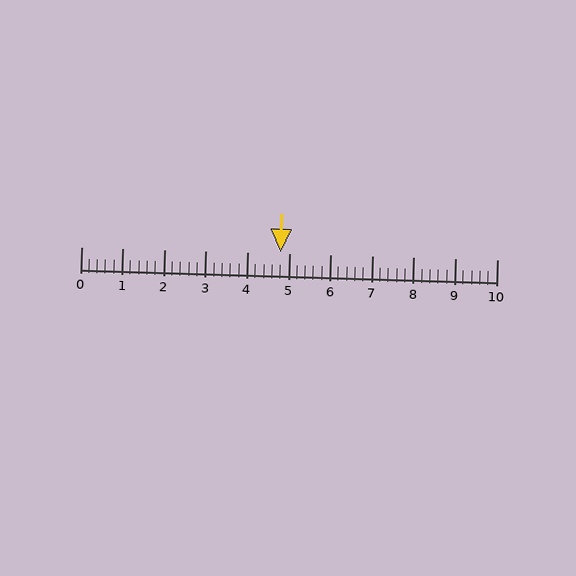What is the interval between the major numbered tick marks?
The major tick marks are spaced 1 units apart.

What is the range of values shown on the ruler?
The ruler shows values from 0 to 10.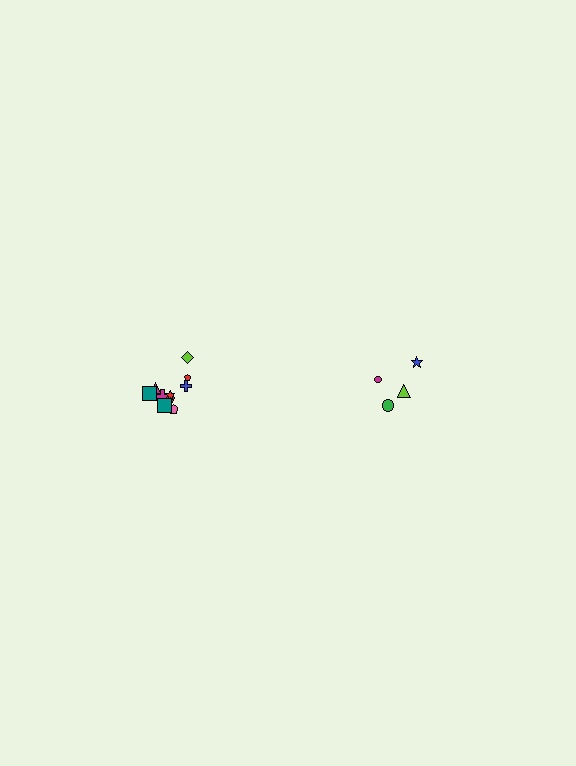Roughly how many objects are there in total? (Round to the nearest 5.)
Roughly 15 objects in total.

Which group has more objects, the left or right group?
The left group.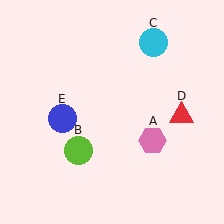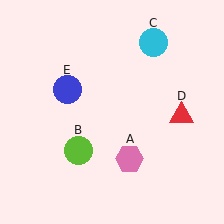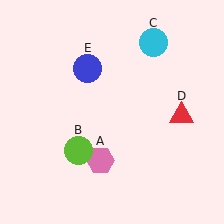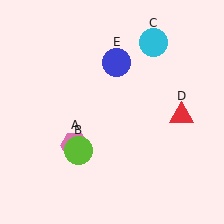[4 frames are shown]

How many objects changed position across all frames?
2 objects changed position: pink hexagon (object A), blue circle (object E).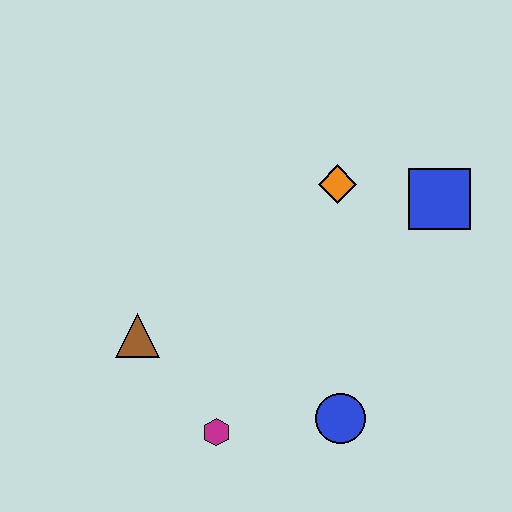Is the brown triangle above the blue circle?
Yes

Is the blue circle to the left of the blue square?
Yes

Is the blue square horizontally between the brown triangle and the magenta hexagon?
No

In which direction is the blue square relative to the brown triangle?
The blue square is to the right of the brown triangle.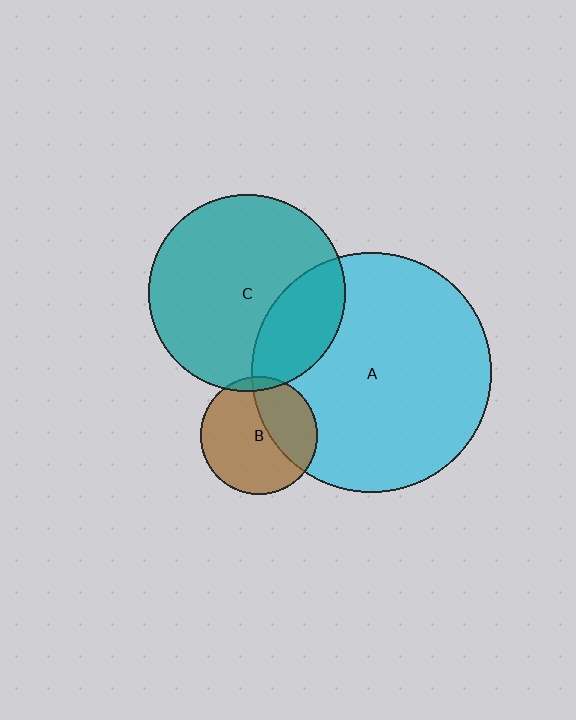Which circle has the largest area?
Circle A (cyan).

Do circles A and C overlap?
Yes.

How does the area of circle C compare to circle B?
Approximately 2.8 times.